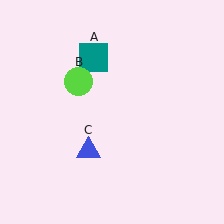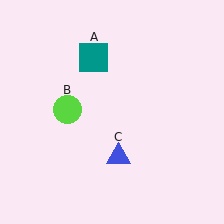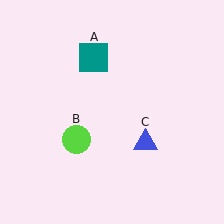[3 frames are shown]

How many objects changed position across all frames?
2 objects changed position: lime circle (object B), blue triangle (object C).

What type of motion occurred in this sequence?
The lime circle (object B), blue triangle (object C) rotated counterclockwise around the center of the scene.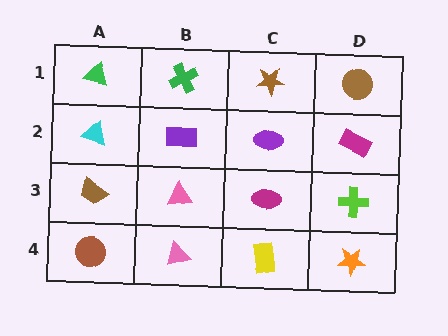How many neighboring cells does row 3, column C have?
4.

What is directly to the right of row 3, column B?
A magenta ellipse.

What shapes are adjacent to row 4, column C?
A magenta ellipse (row 3, column C), a pink triangle (row 4, column B), an orange star (row 4, column D).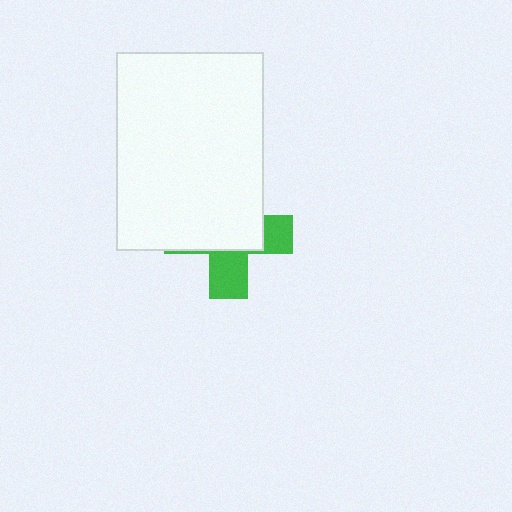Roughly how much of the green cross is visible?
A small part of it is visible (roughly 37%).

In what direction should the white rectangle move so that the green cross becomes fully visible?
The white rectangle should move up. That is the shortest direction to clear the overlap and leave the green cross fully visible.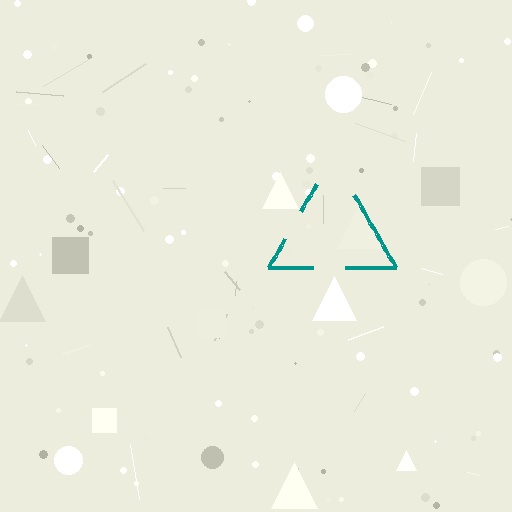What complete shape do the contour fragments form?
The contour fragments form a triangle.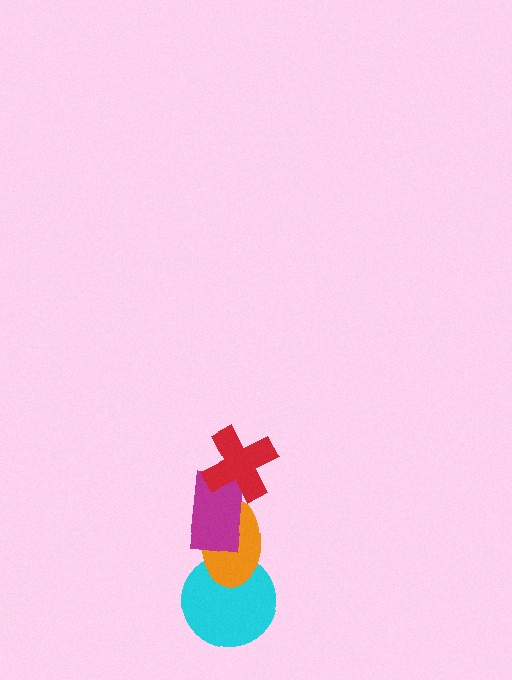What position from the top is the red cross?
The red cross is 1st from the top.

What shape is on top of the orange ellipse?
The magenta rectangle is on top of the orange ellipse.